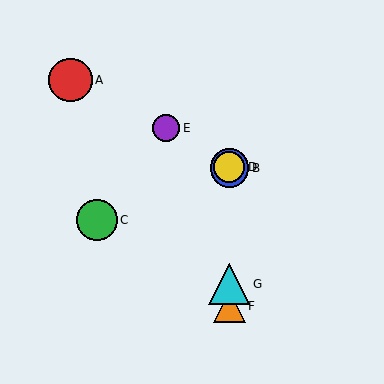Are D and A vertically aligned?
No, D is at x≈229 and A is at x≈70.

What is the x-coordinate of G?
Object G is at x≈229.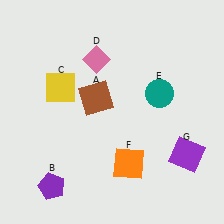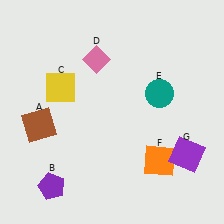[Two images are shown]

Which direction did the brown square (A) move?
The brown square (A) moved left.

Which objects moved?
The objects that moved are: the brown square (A), the orange square (F).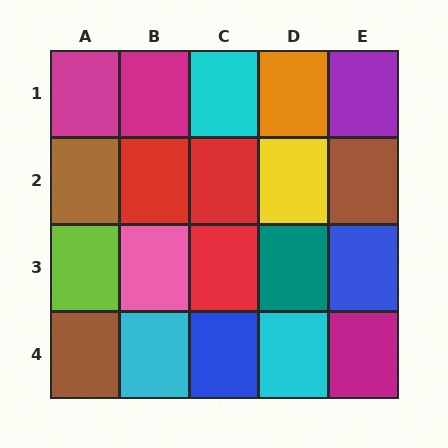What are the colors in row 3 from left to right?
Lime, pink, red, teal, blue.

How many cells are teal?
1 cell is teal.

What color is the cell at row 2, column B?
Red.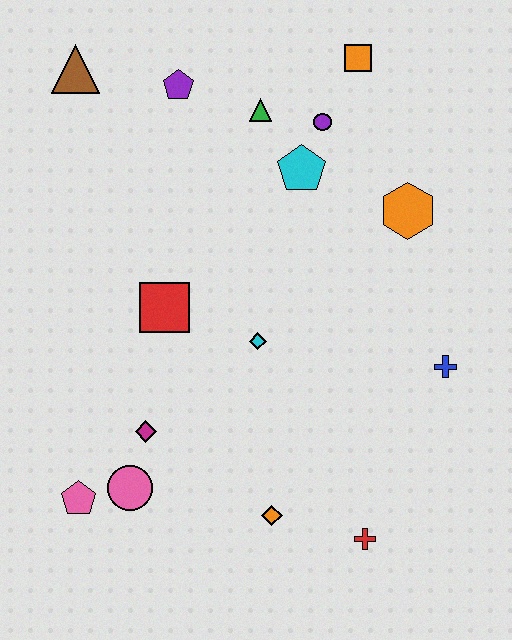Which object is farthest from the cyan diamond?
The brown triangle is farthest from the cyan diamond.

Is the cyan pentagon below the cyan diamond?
No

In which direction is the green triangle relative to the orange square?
The green triangle is to the left of the orange square.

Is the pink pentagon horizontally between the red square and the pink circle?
No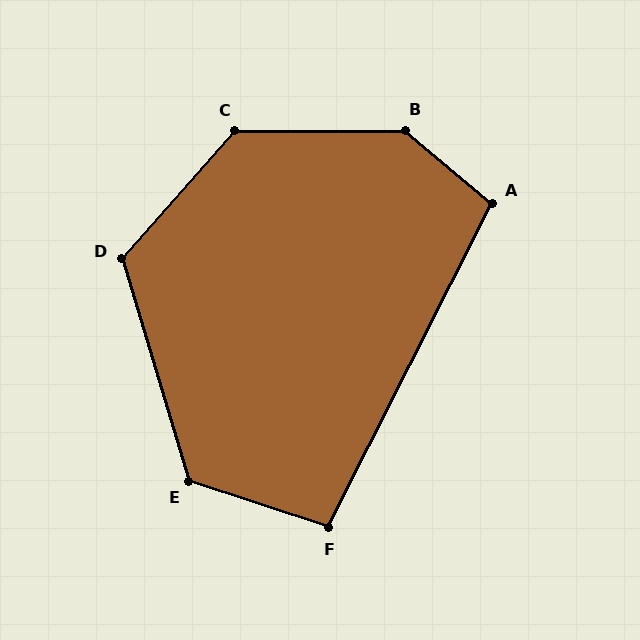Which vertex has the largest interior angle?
B, at approximately 140 degrees.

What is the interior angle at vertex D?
Approximately 122 degrees (obtuse).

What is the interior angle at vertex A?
Approximately 103 degrees (obtuse).